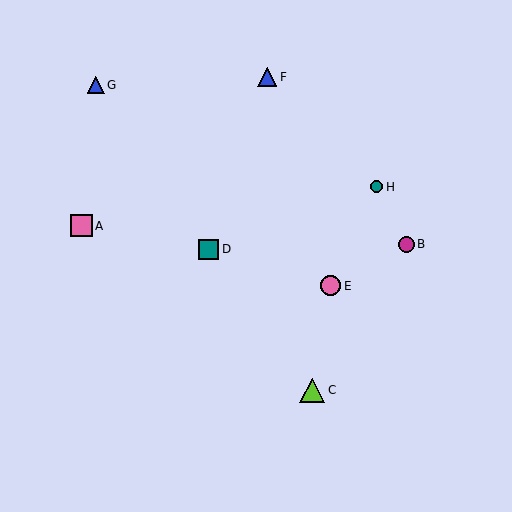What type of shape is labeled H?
Shape H is a teal circle.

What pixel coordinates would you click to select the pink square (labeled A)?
Click at (81, 226) to select the pink square A.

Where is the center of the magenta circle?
The center of the magenta circle is at (406, 244).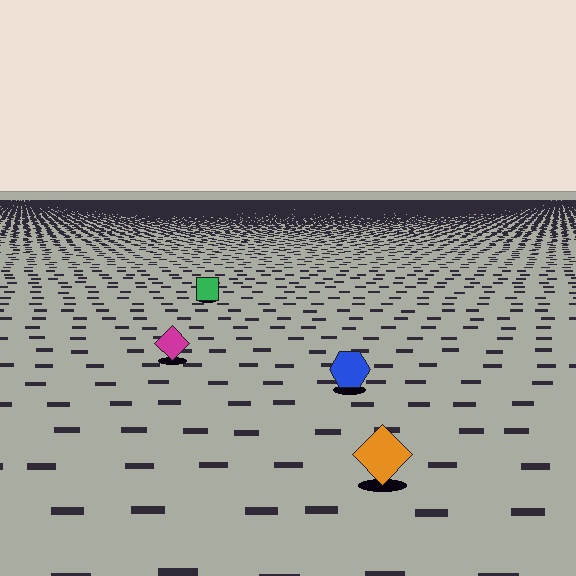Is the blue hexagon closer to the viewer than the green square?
Yes. The blue hexagon is closer — you can tell from the texture gradient: the ground texture is coarser near it.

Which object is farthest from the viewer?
The green square is farthest from the viewer. It appears smaller and the ground texture around it is denser.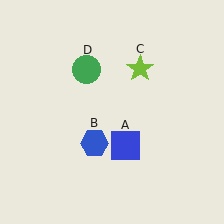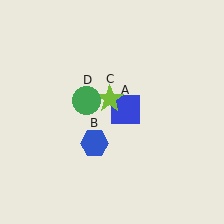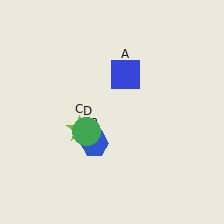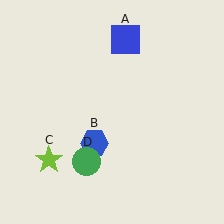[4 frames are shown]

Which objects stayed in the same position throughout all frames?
Blue hexagon (object B) remained stationary.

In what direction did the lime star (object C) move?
The lime star (object C) moved down and to the left.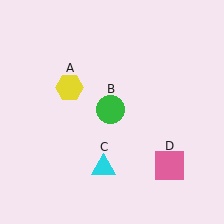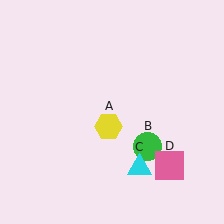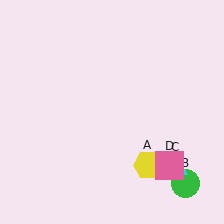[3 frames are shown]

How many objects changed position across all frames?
3 objects changed position: yellow hexagon (object A), green circle (object B), cyan triangle (object C).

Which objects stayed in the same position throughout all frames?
Pink square (object D) remained stationary.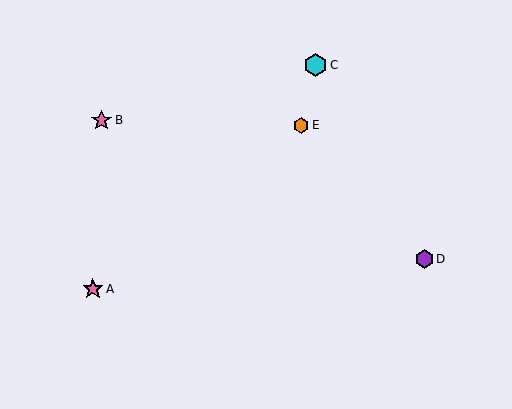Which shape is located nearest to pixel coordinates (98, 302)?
The pink star (labeled A) at (93, 289) is nearest to that location.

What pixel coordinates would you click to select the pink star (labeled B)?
Click at (101, 120) to select the pink star B.